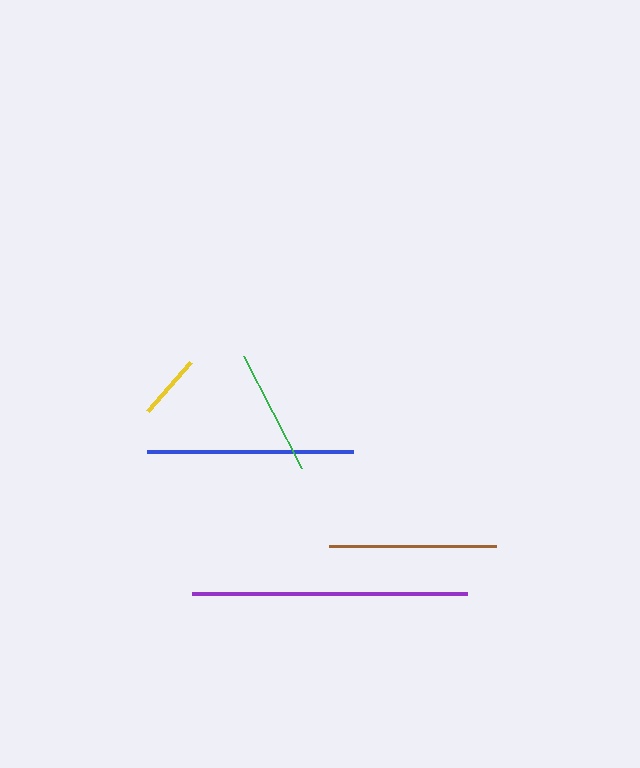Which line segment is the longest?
The purple line is the longest at approximately 275 pixels.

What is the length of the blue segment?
The blue segment is approximately 206 pixels long.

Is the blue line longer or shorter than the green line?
The blue line is longer than the green line.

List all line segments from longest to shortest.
From longest to shortest: purple, blue, brown, green, yellow.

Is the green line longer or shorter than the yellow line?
The green line is longer than the yellow line.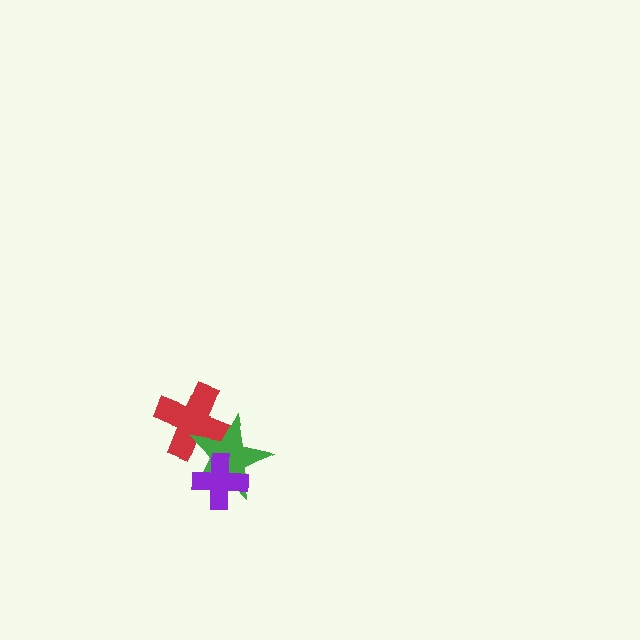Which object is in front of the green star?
The purple cross is in front of the green star.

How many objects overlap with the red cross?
1 object overlaps with the red cross.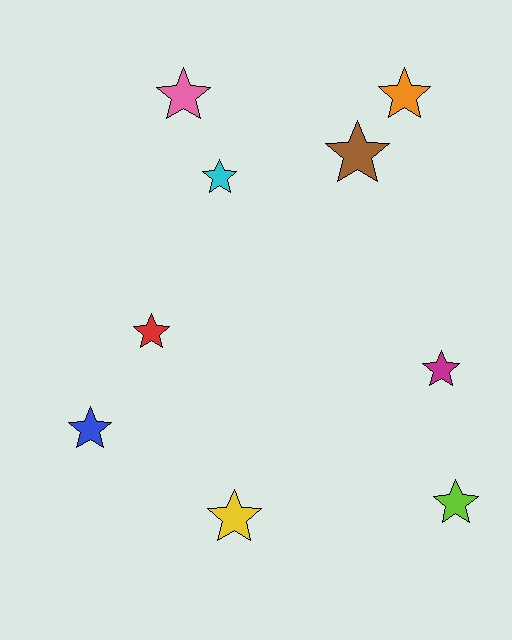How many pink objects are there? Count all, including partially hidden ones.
There is 1 pink object.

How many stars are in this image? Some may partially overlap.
There are 9 stars.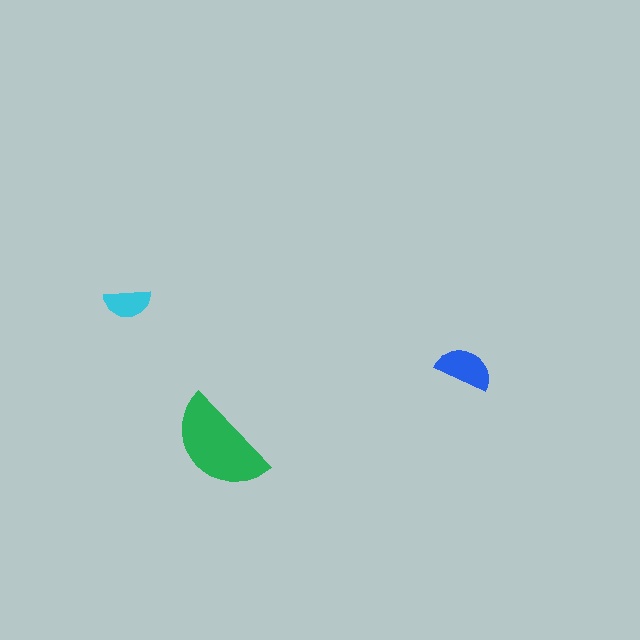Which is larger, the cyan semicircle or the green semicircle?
The green one.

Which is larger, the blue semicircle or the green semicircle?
The green one.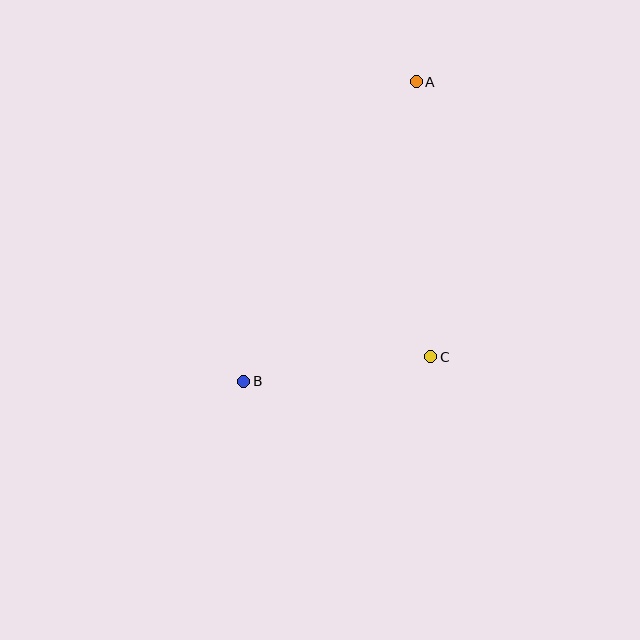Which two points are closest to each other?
Points B and C are closest to each other.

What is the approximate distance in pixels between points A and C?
The distance between A and C is approximately 275 pixels.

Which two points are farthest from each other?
Points A and B are farthest from each other.